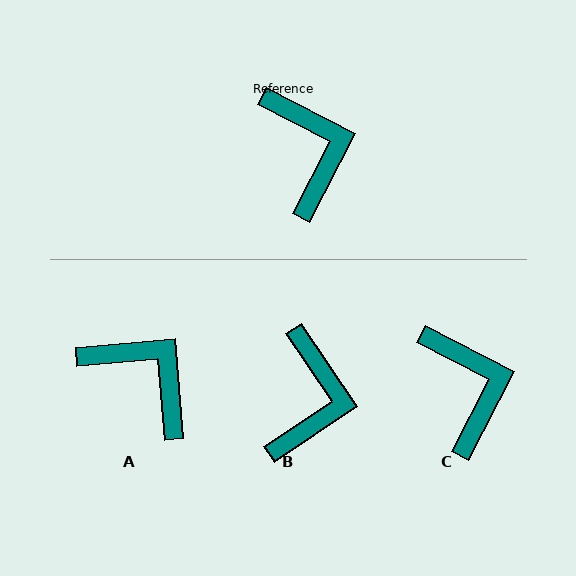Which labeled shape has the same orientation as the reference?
C.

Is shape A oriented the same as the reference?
No, it is off by about 32 degrees.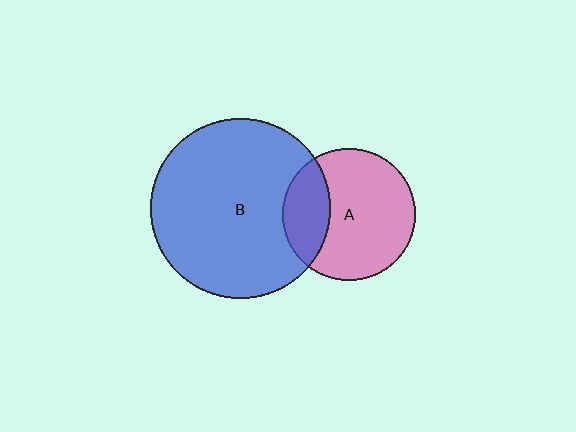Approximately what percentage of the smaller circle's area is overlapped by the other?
Approximately 25%.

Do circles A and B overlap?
Yes.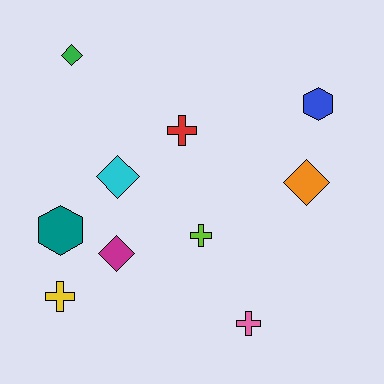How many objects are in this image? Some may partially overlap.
There are 10 objects.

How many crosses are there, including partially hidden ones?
There are 4 crosses.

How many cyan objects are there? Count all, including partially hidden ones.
There is 1 cyan object.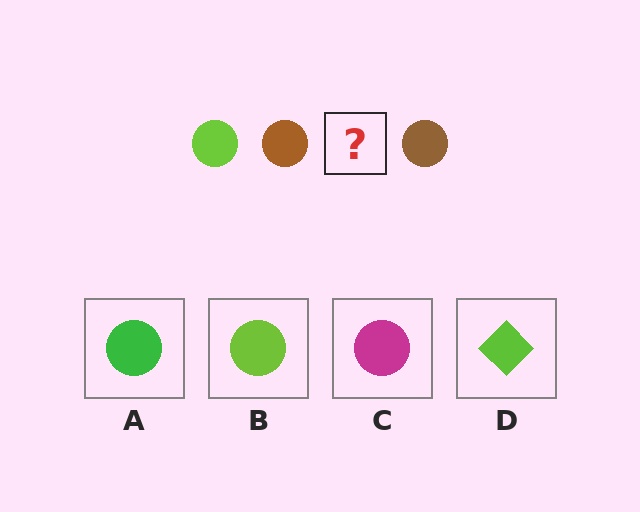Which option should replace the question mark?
Option B.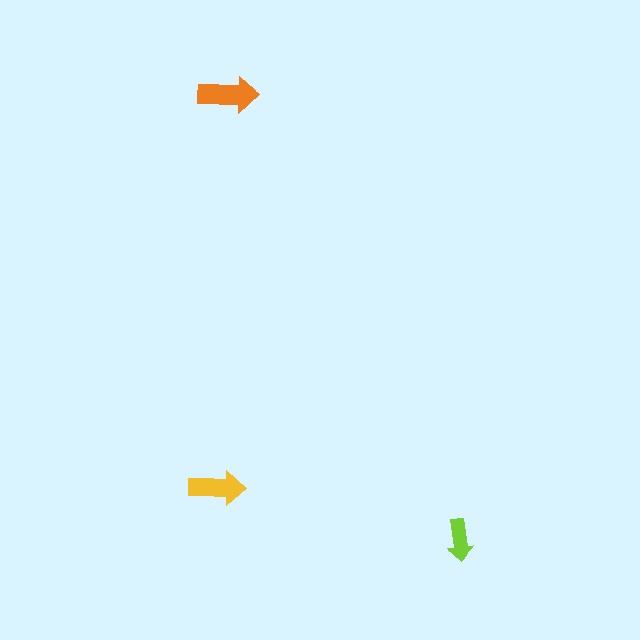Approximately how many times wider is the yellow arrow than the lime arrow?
About 1.5 times wider.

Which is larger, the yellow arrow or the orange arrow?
The orange one.